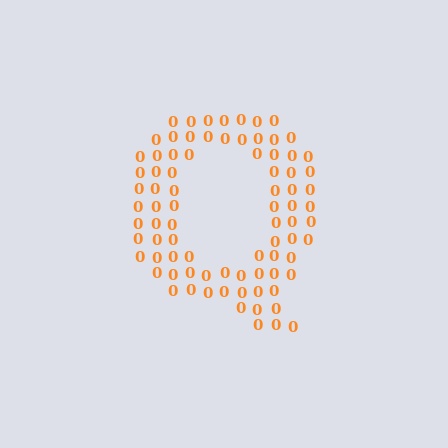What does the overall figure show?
The overall figure shows the letter Q.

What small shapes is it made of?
It is made of small digit 0's.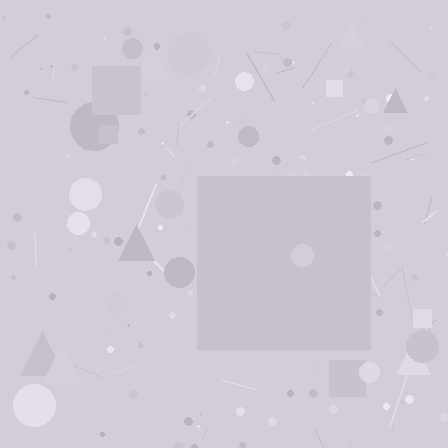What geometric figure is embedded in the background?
A square is embedded in the background.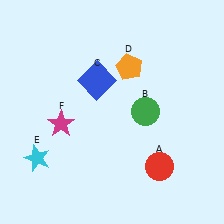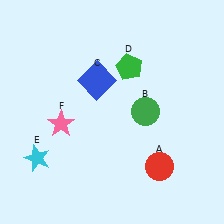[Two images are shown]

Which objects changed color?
D changed from orange to green. F changed from magenta to pink.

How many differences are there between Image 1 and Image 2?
There are 2 differences between the two images.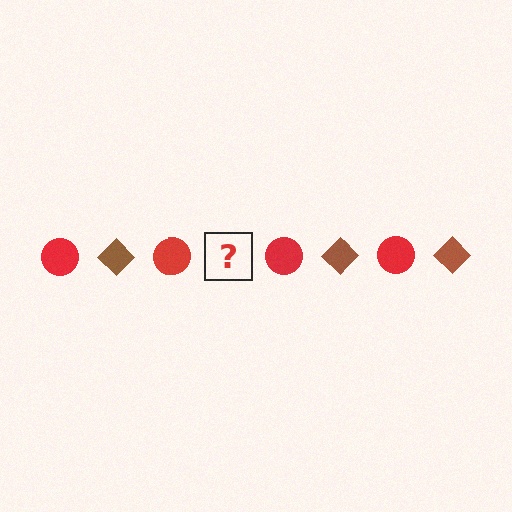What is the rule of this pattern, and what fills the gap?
The rule is that the pattern alternates between red circle and brown diamond. The gap should be filled with a brown diamond.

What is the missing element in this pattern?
The missing element is a brown diamond.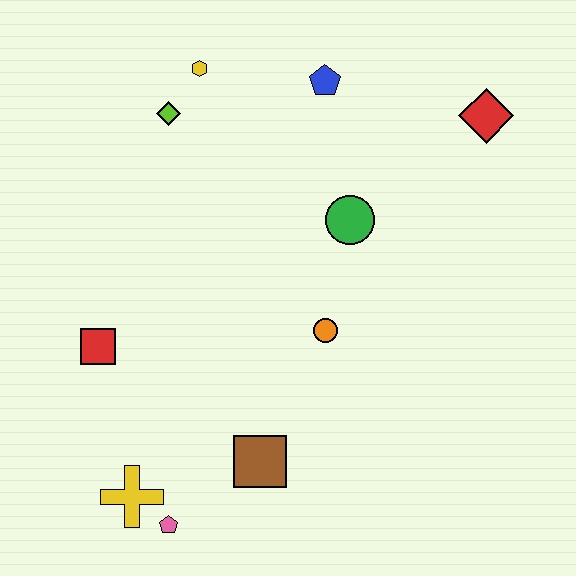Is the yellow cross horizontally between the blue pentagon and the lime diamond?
No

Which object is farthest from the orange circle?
The yellow hexagon is farthest from the orange circle.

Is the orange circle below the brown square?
No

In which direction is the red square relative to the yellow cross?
The red square is above the yellow cross.